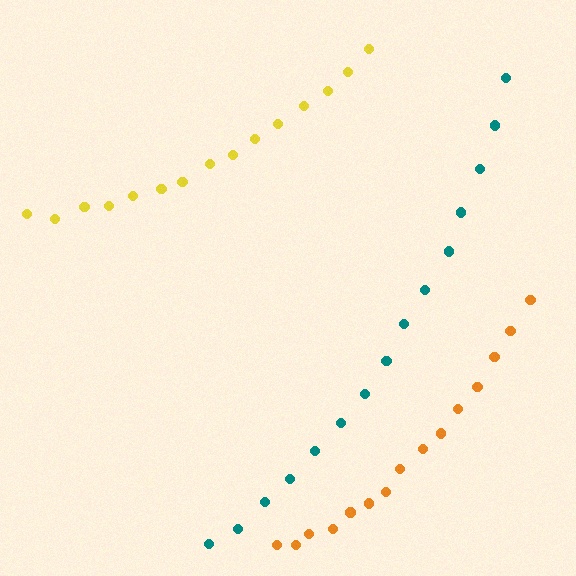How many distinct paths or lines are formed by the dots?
There are 3 distinct paths.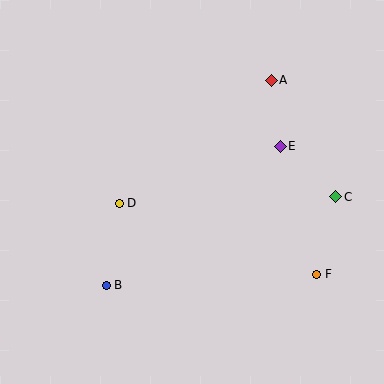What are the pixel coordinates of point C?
Point C is at (336, 197).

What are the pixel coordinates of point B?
Point B is at (106, 285).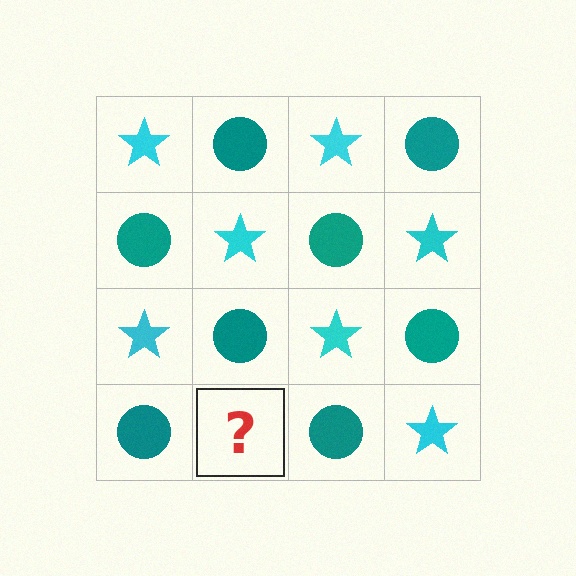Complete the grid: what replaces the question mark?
The question mark should be replaced with a cyan star.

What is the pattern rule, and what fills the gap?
The rule is that it alternates cyan star and teal circle in a checkerboard pattern. The gap should be filled with a cyan star.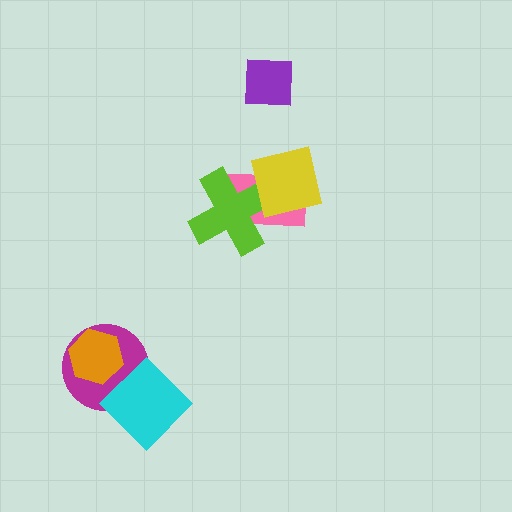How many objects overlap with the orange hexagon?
1 object overlaps with the orange hexagon.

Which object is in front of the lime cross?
The yellow square is in front of the lime cross.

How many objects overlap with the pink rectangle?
2 objects overlap with the pink rectangle.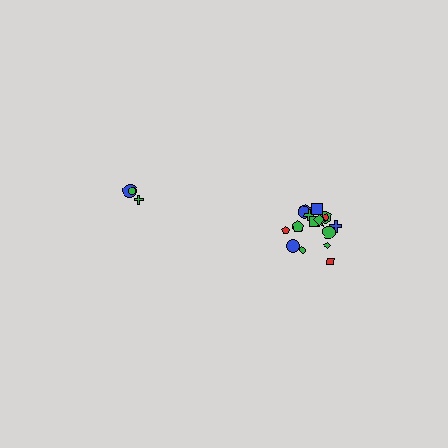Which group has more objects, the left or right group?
The right group.